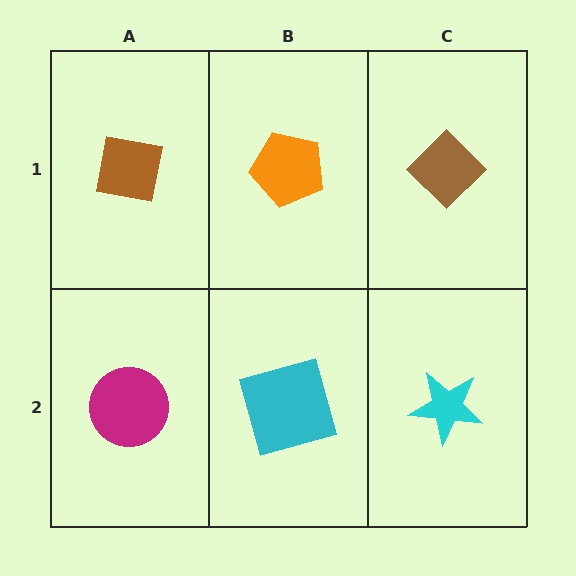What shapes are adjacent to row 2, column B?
An orange pentagon (row 1, column B), a magenta circle (row 2, column A), a cyan star (row 2, column C).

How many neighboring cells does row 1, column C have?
2.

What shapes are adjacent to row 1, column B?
A cyan square (row 2, column B), a brown square (row 1, column A), a brown diamond (row 1, column C).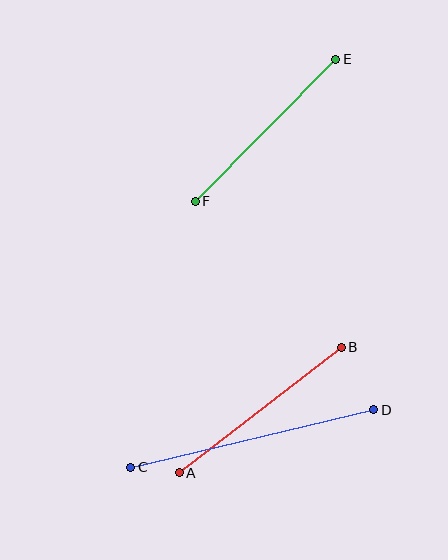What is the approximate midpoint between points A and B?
The midpoint is at approximately (260, 410) pixels.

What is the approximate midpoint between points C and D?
The midpoint is at approximately (252, 439) pixels.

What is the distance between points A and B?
The distance is approximately 205 pixels.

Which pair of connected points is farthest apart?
Points C and D are farthest apart.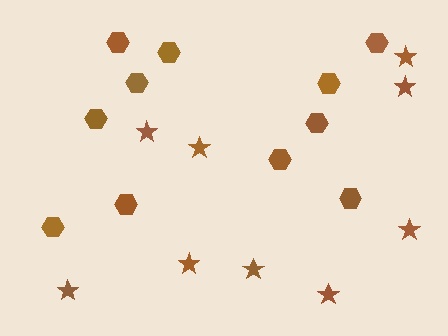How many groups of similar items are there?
There are 2 groups: one group of stars (9) and one group of hexagons (11).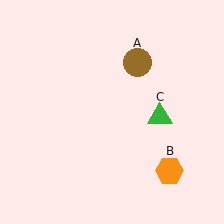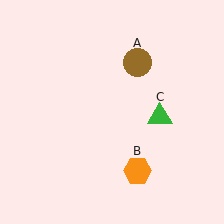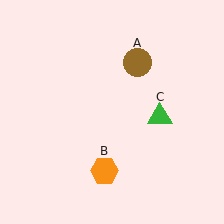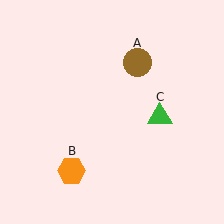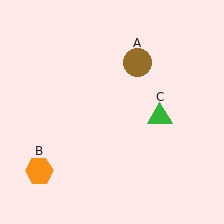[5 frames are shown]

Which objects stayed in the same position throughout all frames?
Brown circle (object A) and green triangle (object C) remained stationary.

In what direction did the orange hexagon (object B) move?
The orange hexagon (object B) moved left.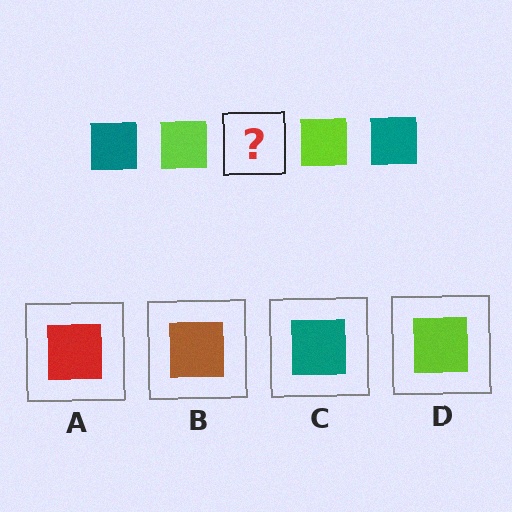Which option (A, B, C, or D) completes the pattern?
C.